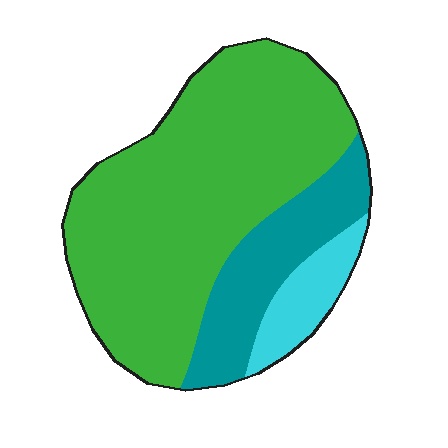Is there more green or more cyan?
Green.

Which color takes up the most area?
Green, at roughly 70%.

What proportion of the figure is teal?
Teal takes up less than a quarter of the figure.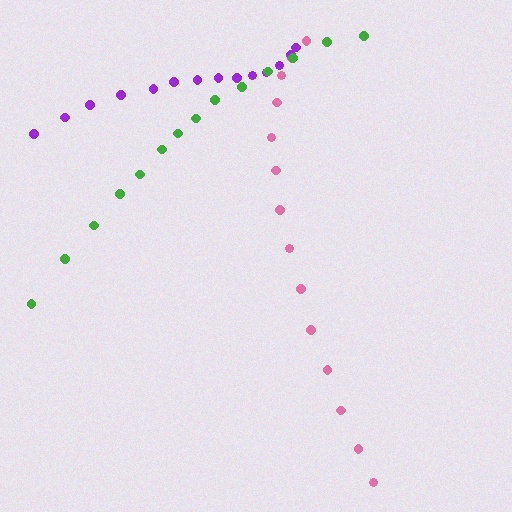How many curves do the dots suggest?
There are 3 distinct paths.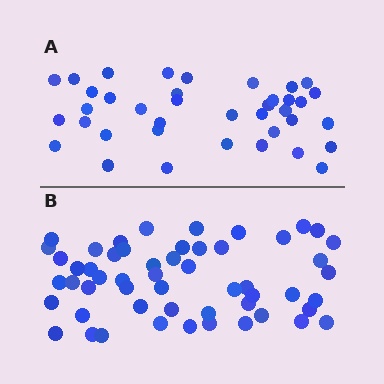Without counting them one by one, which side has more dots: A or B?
Region B (the bottom region) has more dots.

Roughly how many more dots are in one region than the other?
Region B has approximately 15 more dots than region A.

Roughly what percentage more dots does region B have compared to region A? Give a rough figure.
About 40% more.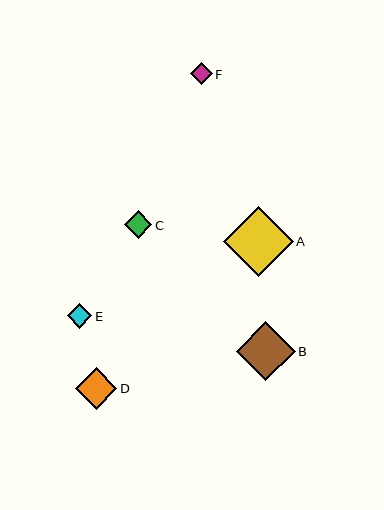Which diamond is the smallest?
Diamond F is the smallest with a size of approximately 22 pixels.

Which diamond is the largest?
Diamond A is the largest with a size of approximately 70 pixels.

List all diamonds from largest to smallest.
From largest to smallest: A, B, D, C, E, F.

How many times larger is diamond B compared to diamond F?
Diamond B is approximately 2.7 times the size of diamond F.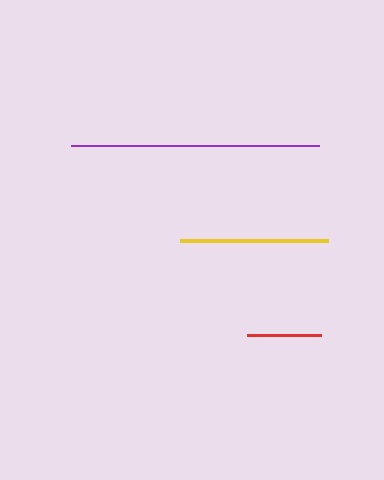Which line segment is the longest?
The purple line is the longest at approximately 248 pixels.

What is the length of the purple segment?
The purple segment is approximately 248 pixels long.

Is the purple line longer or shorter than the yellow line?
The purple line is longer than the yellow line.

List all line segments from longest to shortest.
From longest to shortest: purple, yellow, red.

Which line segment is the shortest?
The red line is the shortest at approximately 74 pixels.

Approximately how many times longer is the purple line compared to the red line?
The purple line is approximately 3.4 times the length of the red line.